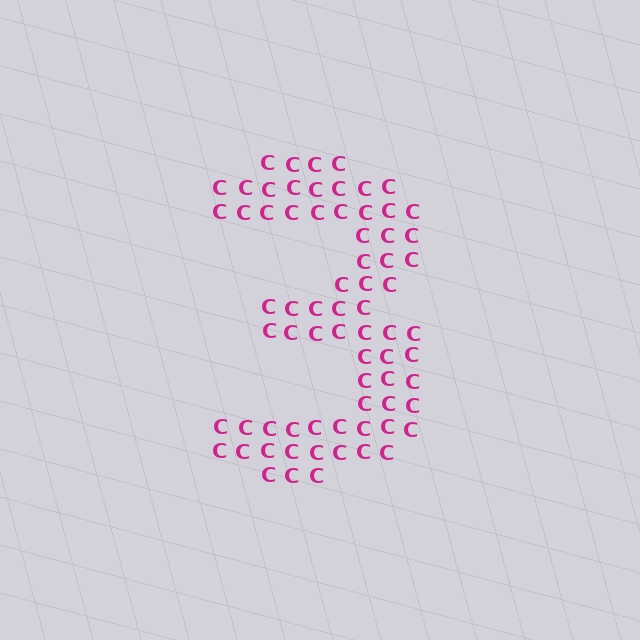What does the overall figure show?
The overall figure shows the digit 3.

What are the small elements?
The small elements are letter C's.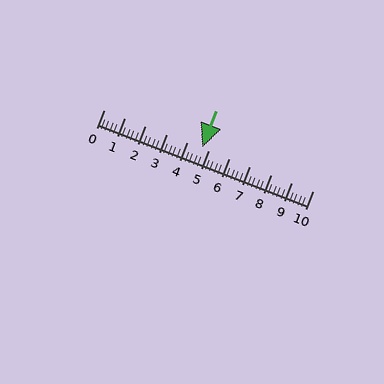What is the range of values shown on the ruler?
The ruler shows values from 0 to 10.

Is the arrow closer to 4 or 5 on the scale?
The arrow is closer to 5.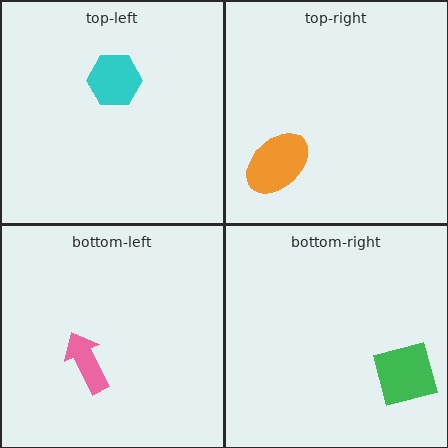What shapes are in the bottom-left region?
The pink arrow.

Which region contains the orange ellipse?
The top-right region.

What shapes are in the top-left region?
The cyan hexagon.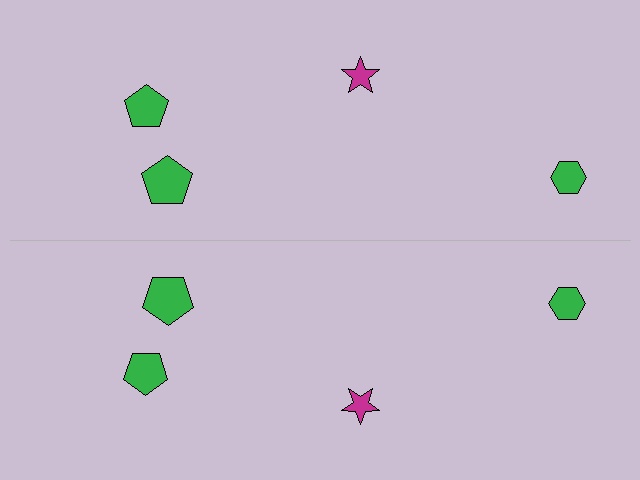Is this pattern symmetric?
Yes, this pattern has bilateral (reflection) symmetry.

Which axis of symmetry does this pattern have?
The pattern has a horizontal axis of symmetry running through the center of the image.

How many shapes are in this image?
There are 8 shapes in this image.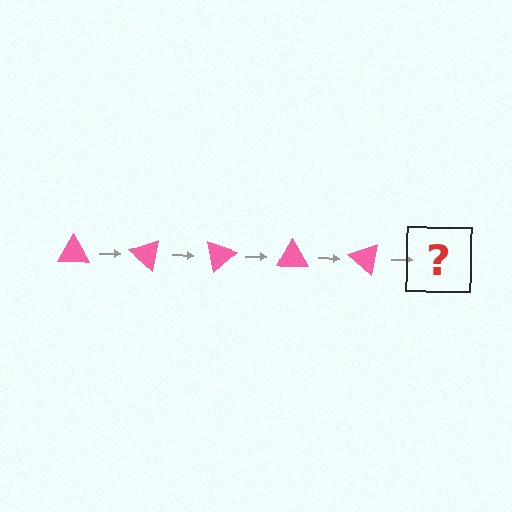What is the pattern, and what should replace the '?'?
The pattern is that the triangle rotates 40 degrees each step. The '?' should be a pink triangle rotated 200 degrees.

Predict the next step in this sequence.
The next step is a pink triangle rotated 200 degrees.